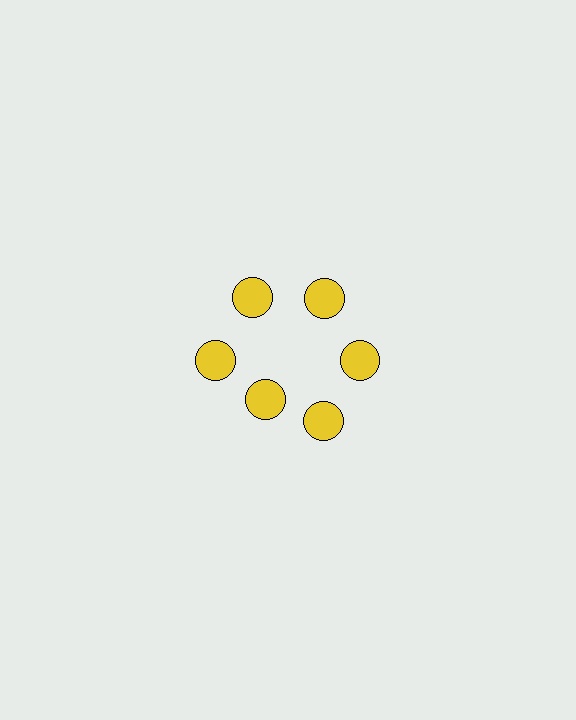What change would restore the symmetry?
The symmetry would be restored by moving it outward, back onto the ring so that all 6 circles sit at equal angles and equal distance from the center.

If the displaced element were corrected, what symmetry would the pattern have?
It would have 6-fold rotational symmetry — the pattern would map onto itself every 60 degrees.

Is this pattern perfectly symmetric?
No. The 6 yellow circles are arranged in a ring, but one element near the 7 o'clock position is pulled inward toward the center, breaking the 6-fold rotational symmetry.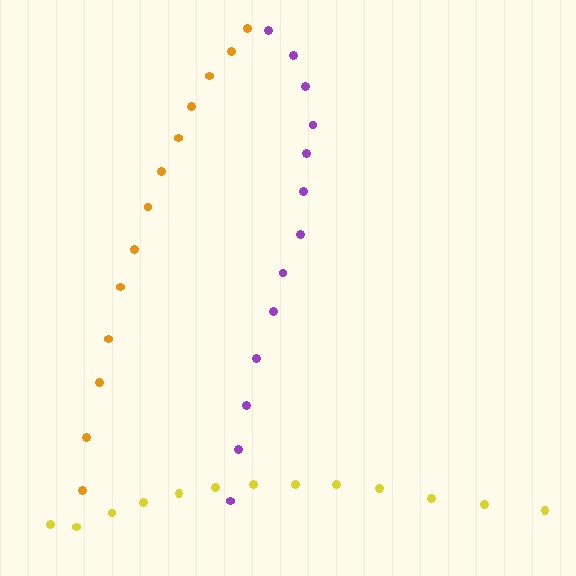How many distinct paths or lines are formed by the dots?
There are 3 distinct paths.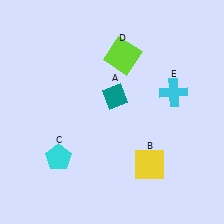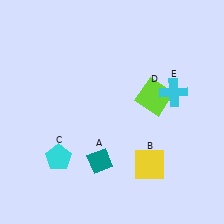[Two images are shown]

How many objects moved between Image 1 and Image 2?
2 objects moved between the two images.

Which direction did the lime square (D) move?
The lime square (D) moved down.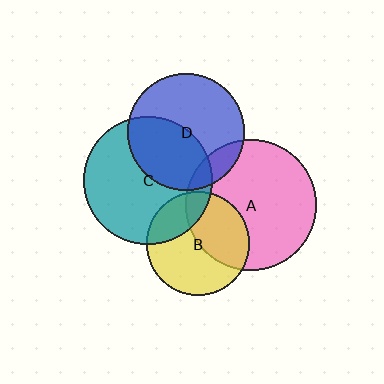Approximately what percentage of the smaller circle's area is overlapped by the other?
Approximately 10%.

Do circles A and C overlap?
Yes.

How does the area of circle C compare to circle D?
Approximately 1.2 times.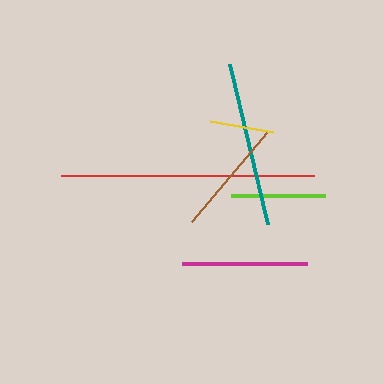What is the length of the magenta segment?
The magenta segment is approximately 126 pixels long.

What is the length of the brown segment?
The brown segment is approximately 118 pixels long.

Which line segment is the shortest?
The yellow line is the shortest at approximately 64 pixels.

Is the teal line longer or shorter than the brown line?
The teal line is longer than the brown line.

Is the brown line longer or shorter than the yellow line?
The brown line is longer than the yellow line.